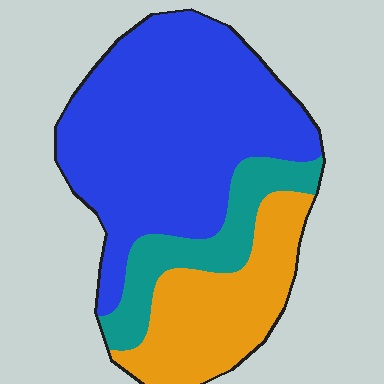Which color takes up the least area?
Teal, at roughly 15%.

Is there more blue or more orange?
Blue.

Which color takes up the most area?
Blue, at roughly 60%.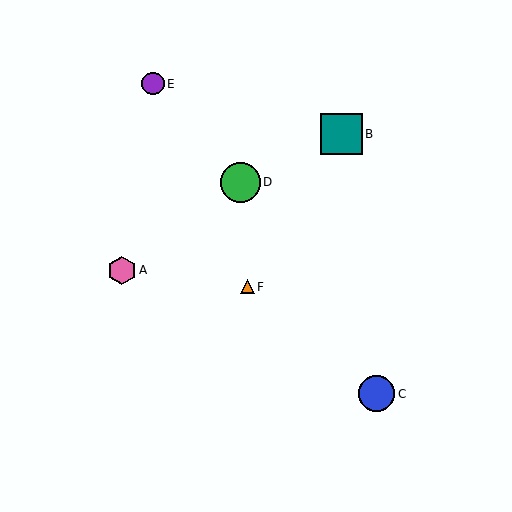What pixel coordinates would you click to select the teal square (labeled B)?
Click at (342, 134) to select the teal square B.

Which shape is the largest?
The teal square (labeled B) is the largest.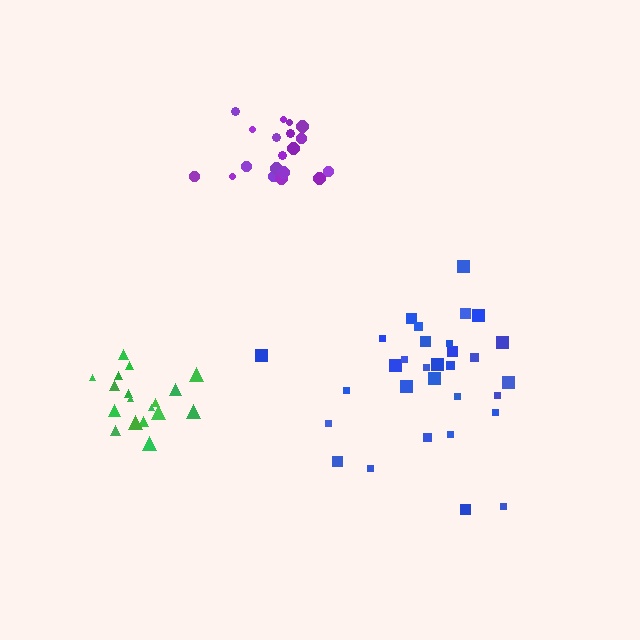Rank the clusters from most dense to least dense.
purple, green, blue.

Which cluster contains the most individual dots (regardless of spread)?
Blue (31).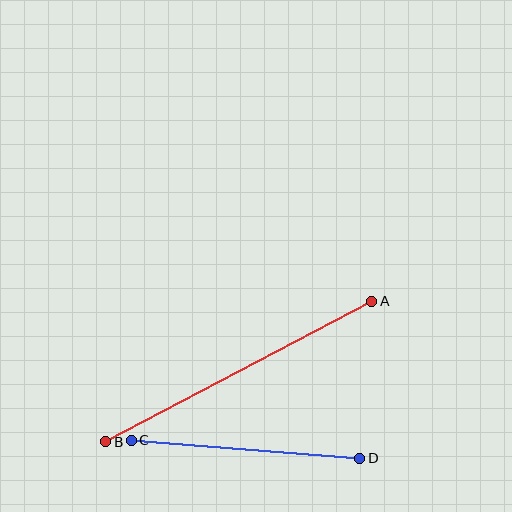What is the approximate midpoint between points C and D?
The midpoint is at approximately (246, 449) pixels.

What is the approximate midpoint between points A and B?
The midpoint is at approximately (239, 372) pixels.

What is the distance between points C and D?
The distance is approximately 229 pixels.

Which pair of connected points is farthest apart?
Points A and B are farthest apart.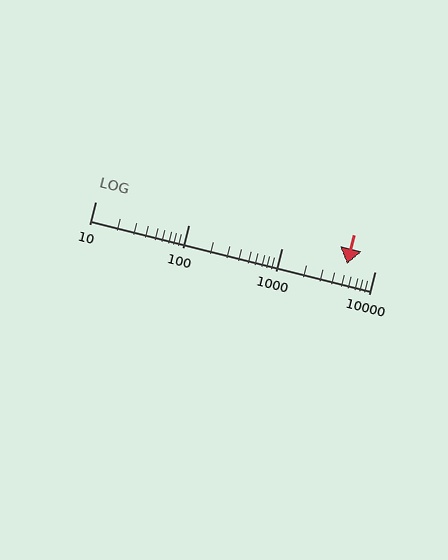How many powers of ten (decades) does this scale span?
The scale spans 3 decades, from 10 to 10000.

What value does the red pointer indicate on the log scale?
The pointer indicates approximately 5000.